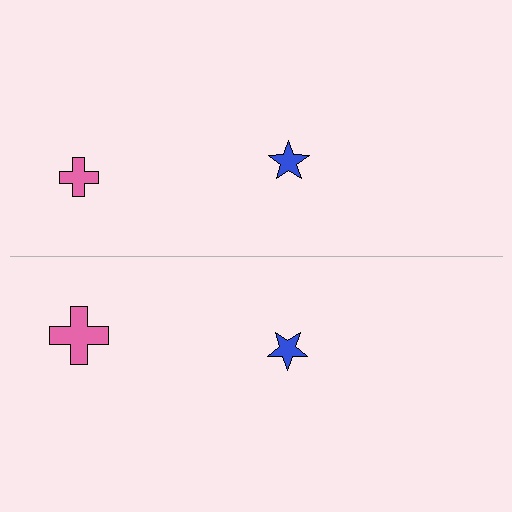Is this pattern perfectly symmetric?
No, the pattern is not perfectly symmetric. The pink cross on the bottom side has a different size than its mirror counterpart.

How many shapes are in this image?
There are 4 shapes in this image.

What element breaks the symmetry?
The pink cross on the bottom side has a different size than its mirror counterpart.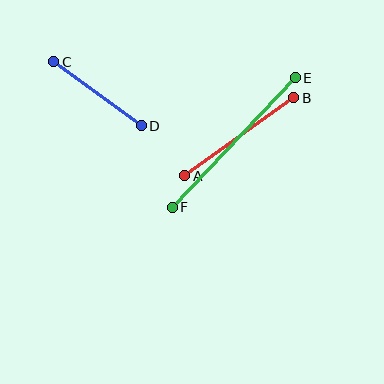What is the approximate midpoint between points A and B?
The midpoint is at approximately (239, 137) pixels.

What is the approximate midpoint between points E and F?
The midpoint is at approximately (234, 142) pixels.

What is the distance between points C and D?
The distance is approximately 108 pixels.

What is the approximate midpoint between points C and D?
The midpoint is at approximately (98, 94) pixels.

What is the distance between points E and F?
The distance is approximately 178 pixels.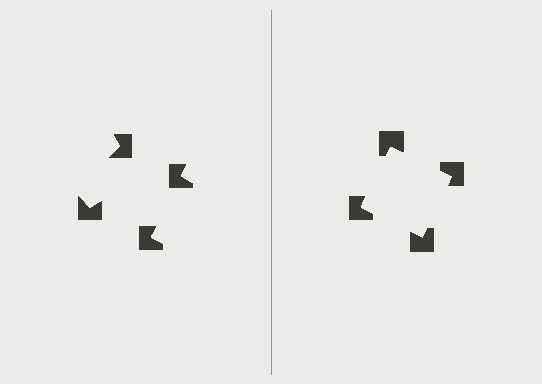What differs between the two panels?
The notched squares are positioned identically on both sides; only the wedge orientations differ. On the right they align to a square; on the left they are misaligned.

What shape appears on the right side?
An illusory square.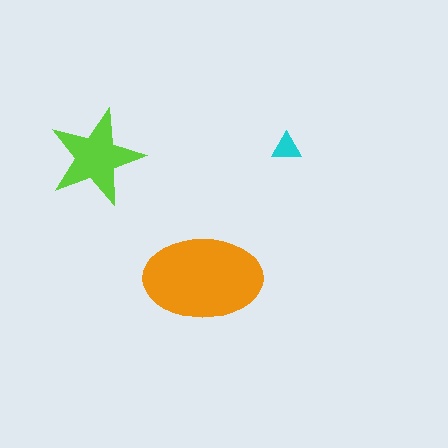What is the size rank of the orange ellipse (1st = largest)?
1st.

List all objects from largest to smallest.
The orange ellipse, the lime star, the cyan triangle.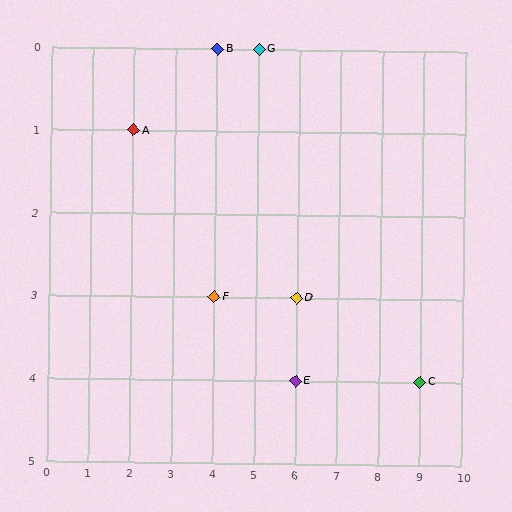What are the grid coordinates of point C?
Point C is at grid coordinates (9, 4).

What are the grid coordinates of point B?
Point B is at grid coordinates (4, 0).